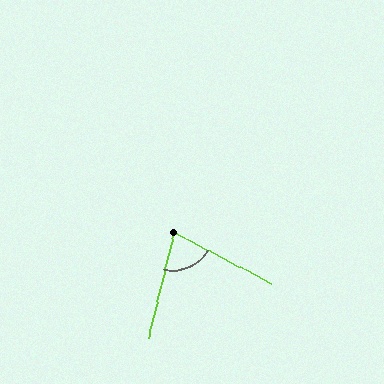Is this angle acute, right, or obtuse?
It is acute.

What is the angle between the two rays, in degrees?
Approximately 77 degrees.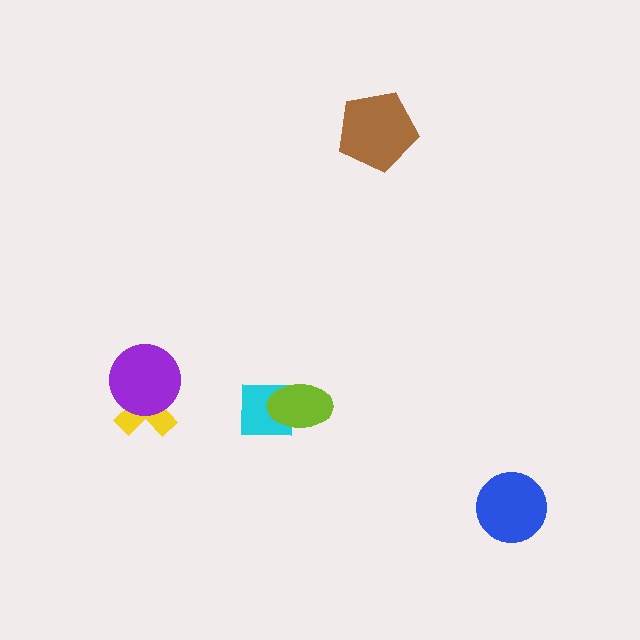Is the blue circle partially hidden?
No, no other shape covers it.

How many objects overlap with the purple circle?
1 object overlaps with the purple circle.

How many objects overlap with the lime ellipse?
1 object overlaps with the lime ellipse.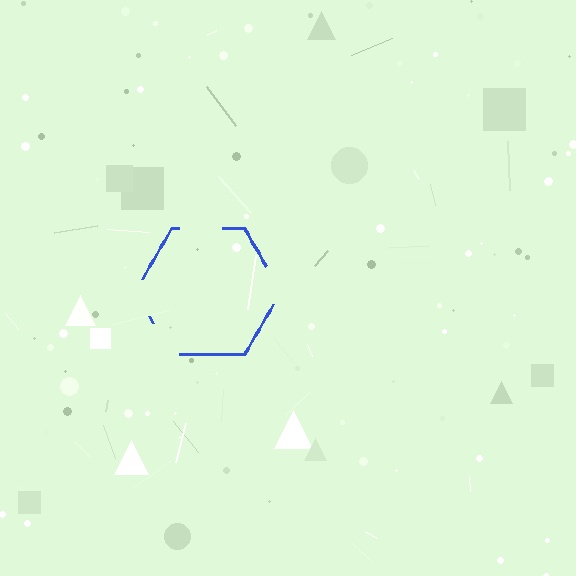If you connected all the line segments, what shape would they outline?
They would outline a hexagon.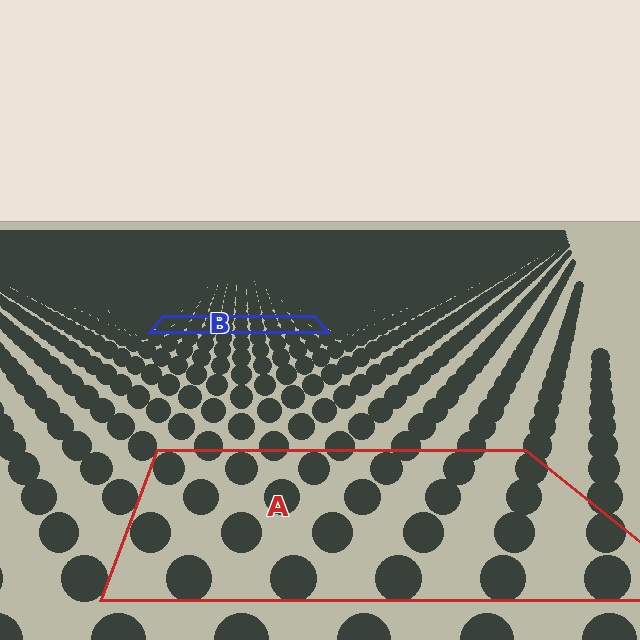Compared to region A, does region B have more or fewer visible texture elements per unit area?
Region B has more texture elements per unit area — they are packed more densely because it is farther away.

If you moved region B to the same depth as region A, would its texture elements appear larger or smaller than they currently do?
They would appear larger. At a closer depth, the same texture elements are projected at a bigger on-screen size.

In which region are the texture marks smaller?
The texture marks are smaller in region B, because it is farther away.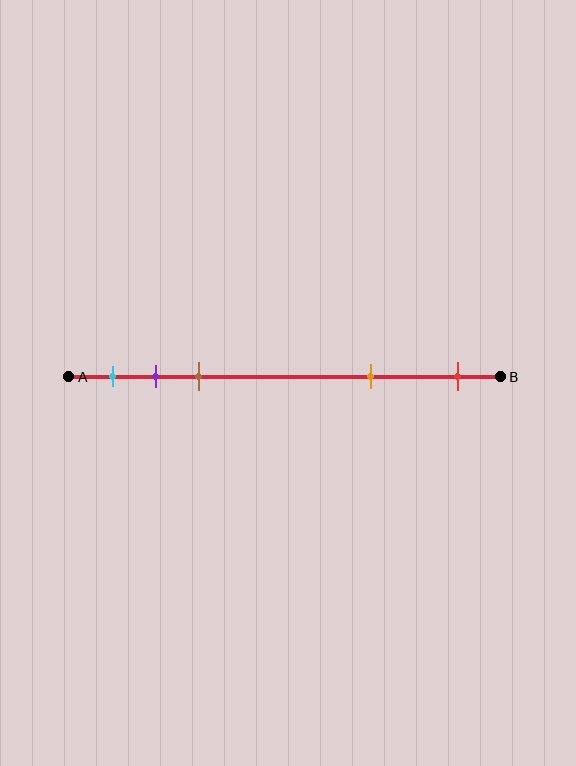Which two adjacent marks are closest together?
The purple and brown marks are the closest adjacent pair.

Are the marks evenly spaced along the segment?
No, the marks are not evenly spaced.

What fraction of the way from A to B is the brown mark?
The brown mark is approximately 30% (0.3) of the way from A to B.